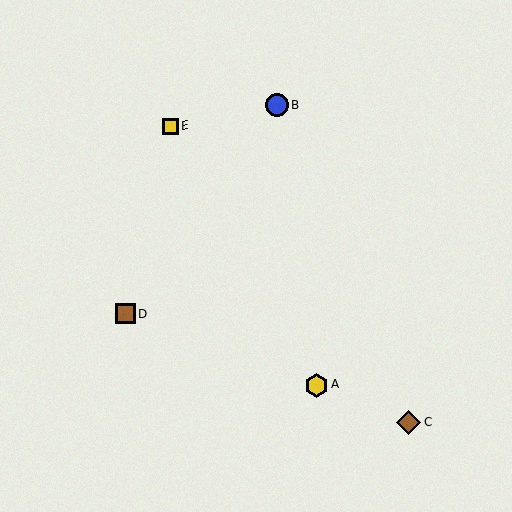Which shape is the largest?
The brown diamond (labeled C) is the largest.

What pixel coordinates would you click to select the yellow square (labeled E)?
Click at (171, 126) to select the yellow square E.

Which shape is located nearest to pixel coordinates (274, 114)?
The blue circle (labeled B) at (277, 105) is nearest to that location.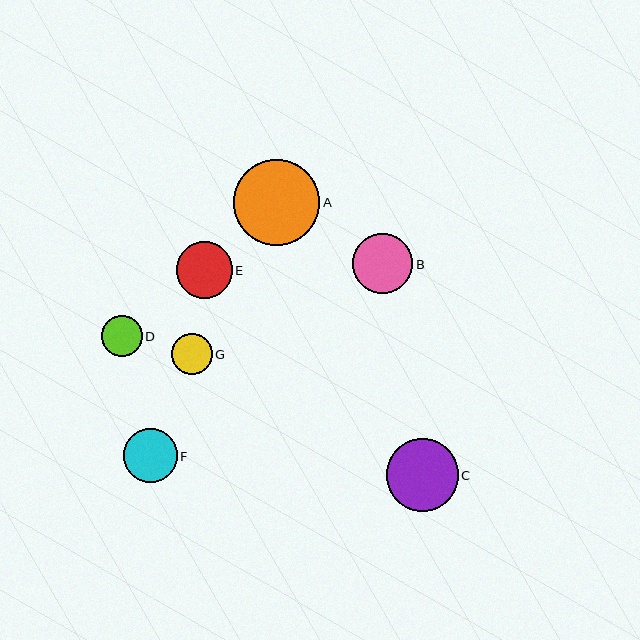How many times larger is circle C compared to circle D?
Circle C is approximately 1.8 times the size of circle D.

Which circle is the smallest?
Circle G is the smallest with a size of approximately 41 pixels.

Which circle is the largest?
Circle A is the largest with a size of approximately 86 pixels.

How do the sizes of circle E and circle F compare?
Circle E and circle F are approximately the same size.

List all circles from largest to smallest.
From largest to smallest: A, C, B, E, F, D, G.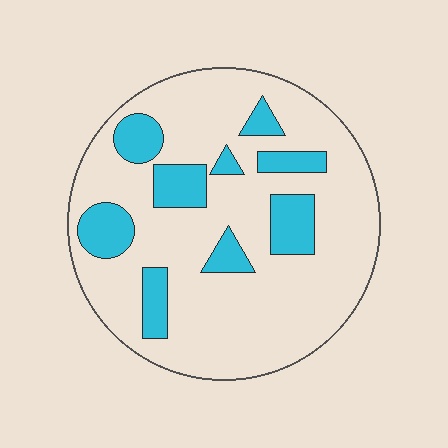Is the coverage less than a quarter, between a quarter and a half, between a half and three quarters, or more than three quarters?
Less than a quarter.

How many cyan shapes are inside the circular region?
9.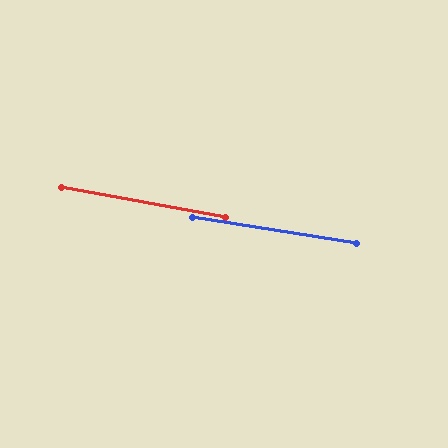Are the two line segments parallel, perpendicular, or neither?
Parallel — their directions differ by only 1.3°.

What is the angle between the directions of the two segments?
Approximately 1 degree.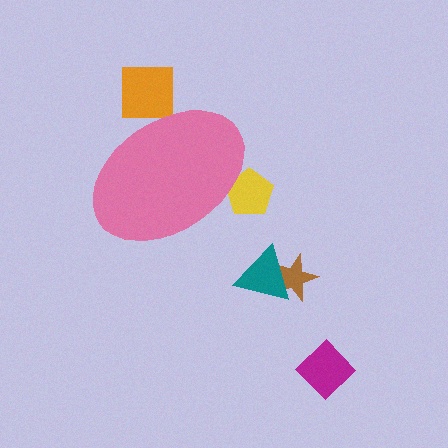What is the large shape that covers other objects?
A pink ellipse.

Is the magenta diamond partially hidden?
No, the magenta diamond is fully visible.